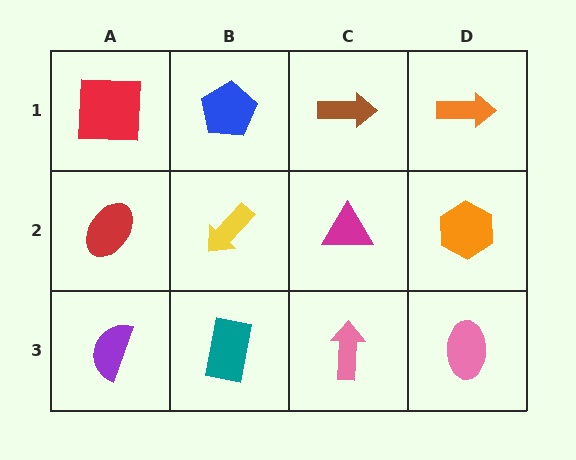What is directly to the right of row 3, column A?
A teal rectangle.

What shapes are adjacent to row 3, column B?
A yellow arrow (row 2, column B), a purple semicircle (row 3, column A), a pink arrow (row 3, column C).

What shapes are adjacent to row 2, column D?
An orange arrow (row 1, column D), a pink ellipse (row 3, column D), a magenta triangle (row 2, column C).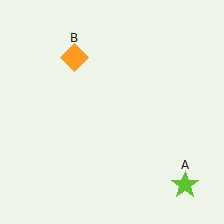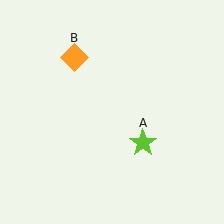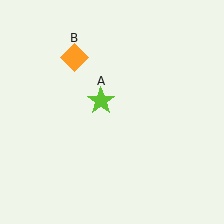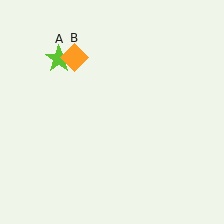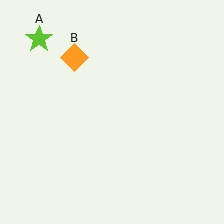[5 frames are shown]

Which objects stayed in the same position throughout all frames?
Orange diamond (object B) remained stationary.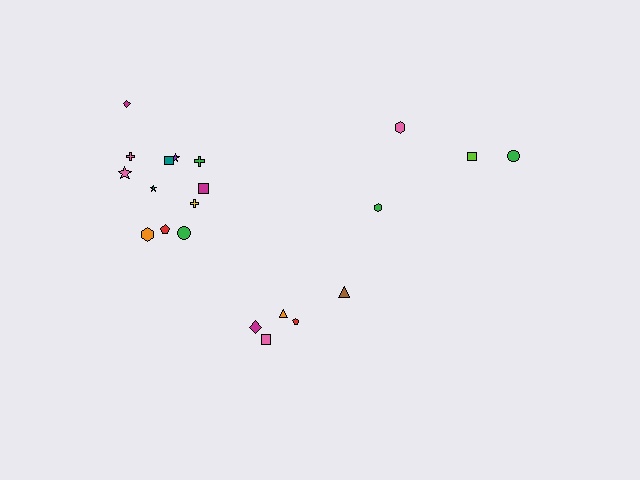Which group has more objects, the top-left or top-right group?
The top-left group.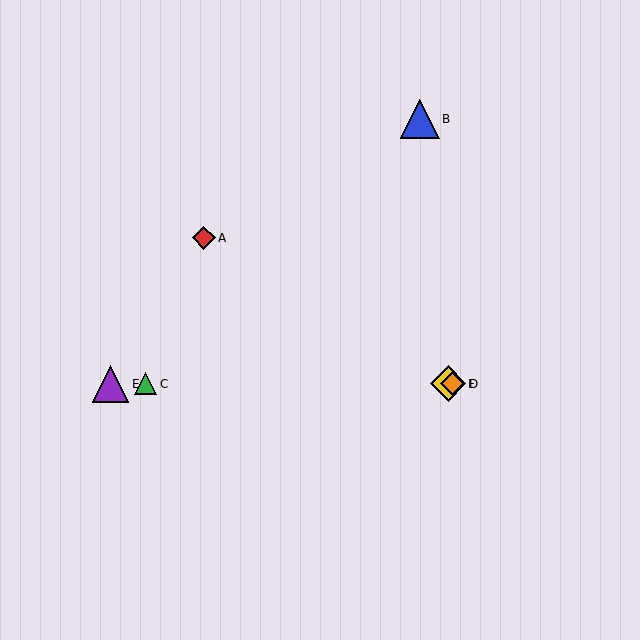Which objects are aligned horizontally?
Objects C, D, E, F are aligned horizontally.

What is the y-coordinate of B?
Object B is at y≈119.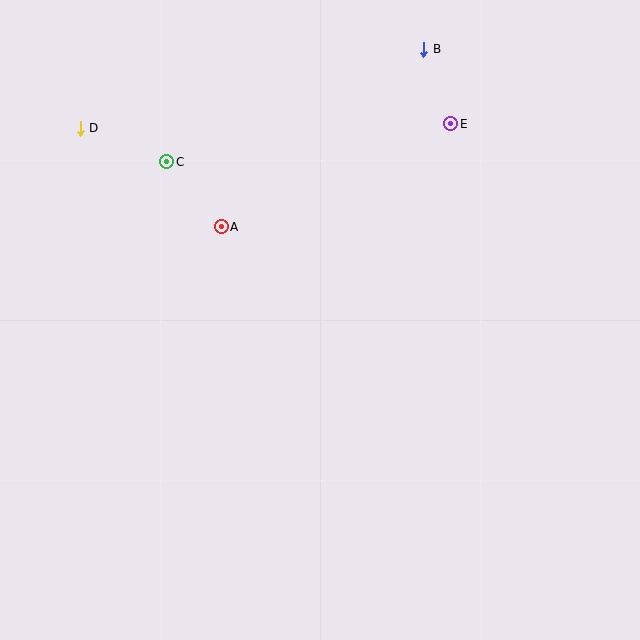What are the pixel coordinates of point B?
Point B is at (424, 49).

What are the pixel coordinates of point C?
Point C is at (167, 162).